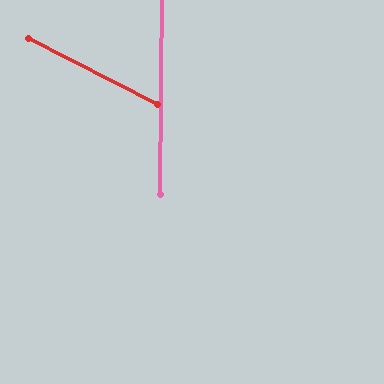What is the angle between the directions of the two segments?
Approximately 63 degrees.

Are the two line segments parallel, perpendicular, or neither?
Neither parallel nor perpendicular — they differ by about 63°.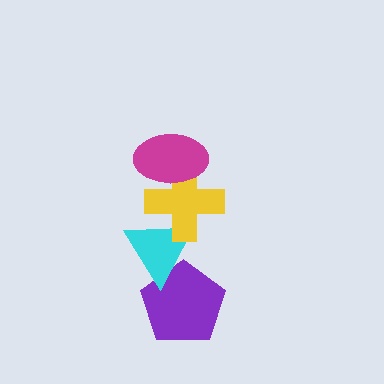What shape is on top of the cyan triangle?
The yellow cross is on top of the cyan triangle.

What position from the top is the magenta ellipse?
The magenta ellipse is 1st from the top.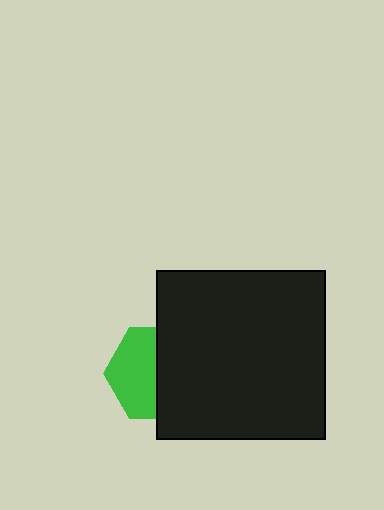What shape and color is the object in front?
The object in front is a black square.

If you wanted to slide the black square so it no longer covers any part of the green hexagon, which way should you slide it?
Slide it right — that is the most direct way to separate the two shapes.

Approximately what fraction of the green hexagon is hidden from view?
Roughly 51% of the green hexagon is hidden behind the black square.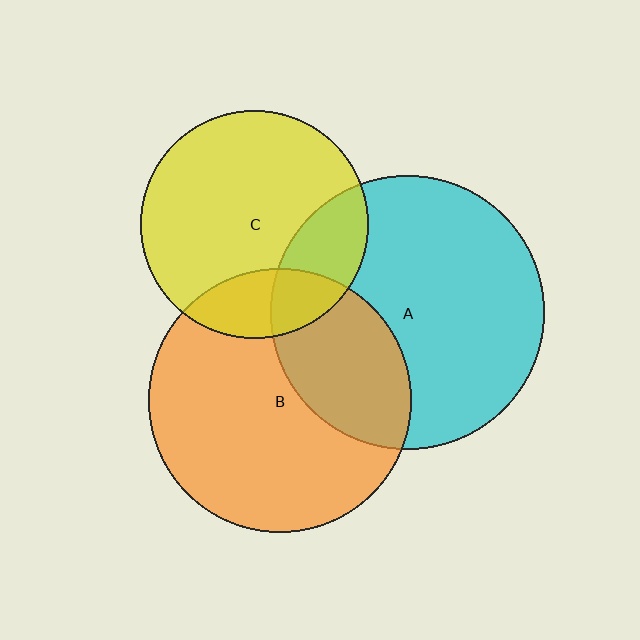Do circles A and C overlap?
Yes.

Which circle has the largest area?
Circle A (cyan).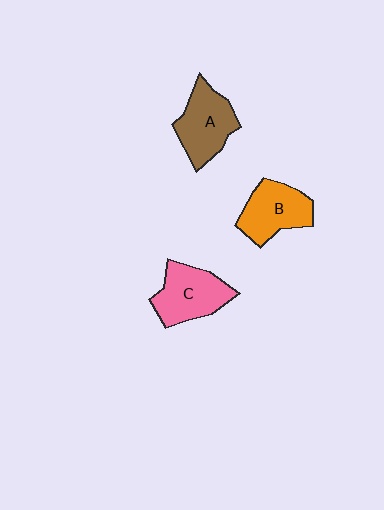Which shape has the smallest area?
Shape B (orange).